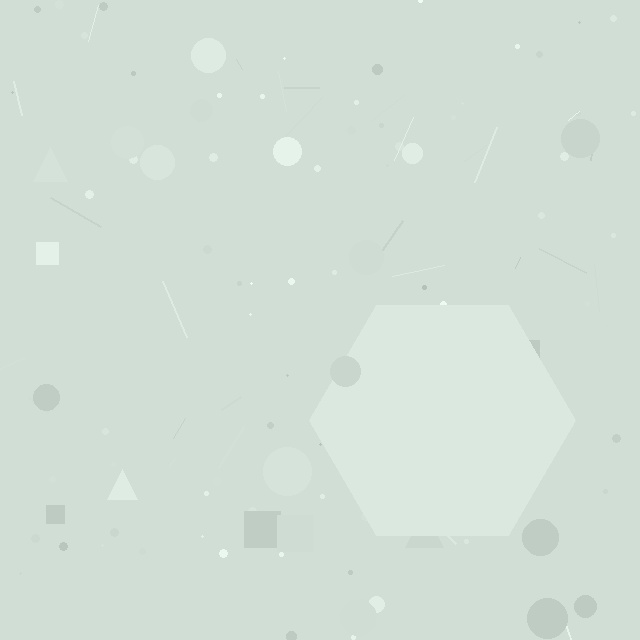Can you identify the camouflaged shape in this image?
The camouflaged shape is a hexagon.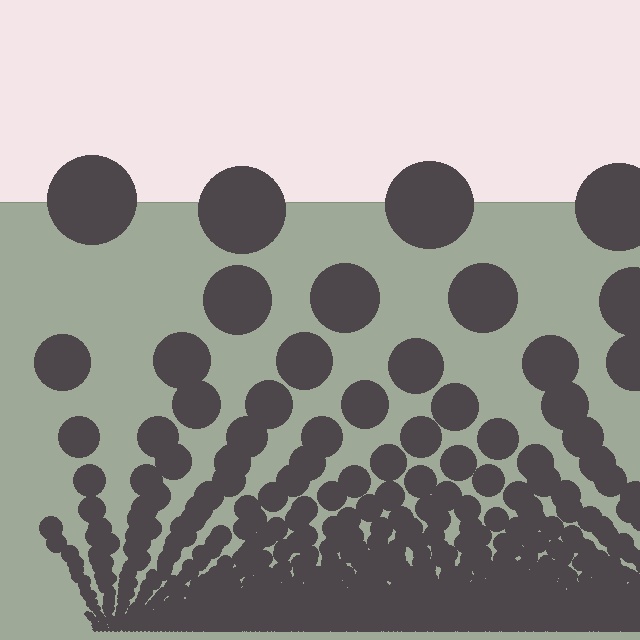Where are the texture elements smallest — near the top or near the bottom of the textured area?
Near the bottom.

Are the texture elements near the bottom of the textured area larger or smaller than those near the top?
Smaller. The gradient is inverted — elements near the bottom are smaller and denser.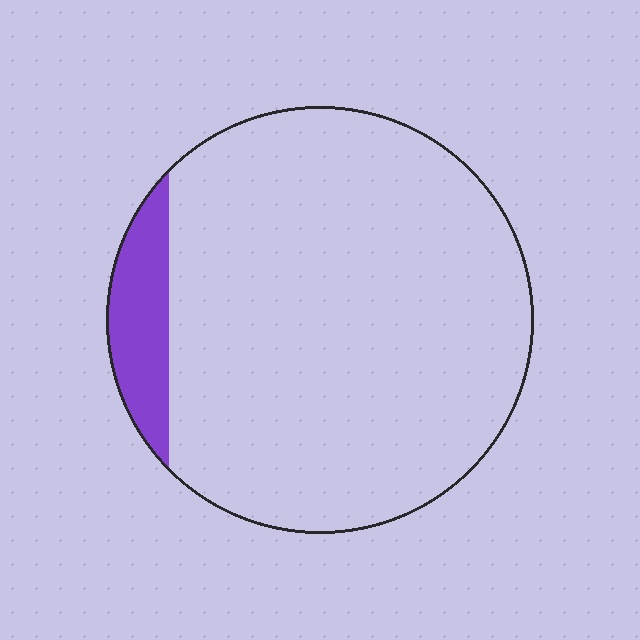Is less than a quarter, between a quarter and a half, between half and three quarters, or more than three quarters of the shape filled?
Less than a quarter.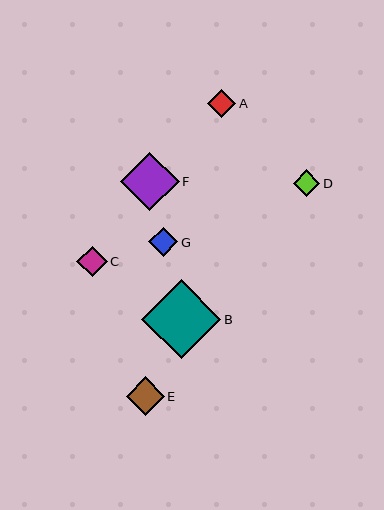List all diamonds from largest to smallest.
From largest to smallest: B, F, E, C, G, A, D.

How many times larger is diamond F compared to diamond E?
Diamond F is approximately 1.5 times the size of diamond E.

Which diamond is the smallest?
Diamond D is the smallest with a size of approximately 27 pixels.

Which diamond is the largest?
Diamond B is the largest with a size of approximately 79 pixels.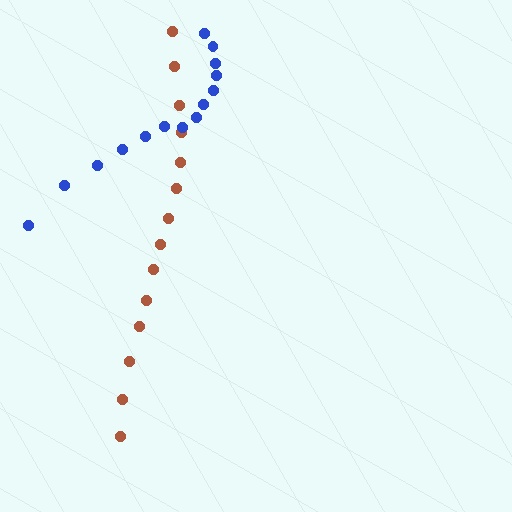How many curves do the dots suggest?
There are 2 distinct paths.